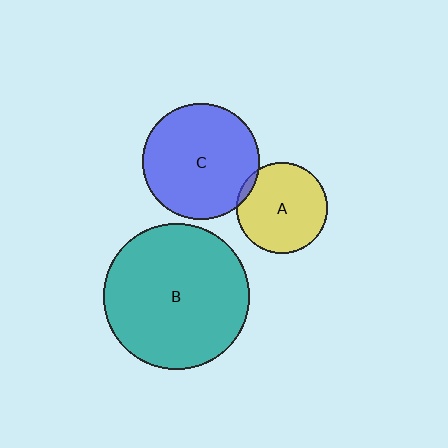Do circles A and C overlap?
Yes.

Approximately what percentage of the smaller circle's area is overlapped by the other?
Approximately 5%.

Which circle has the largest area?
Circle B (teal).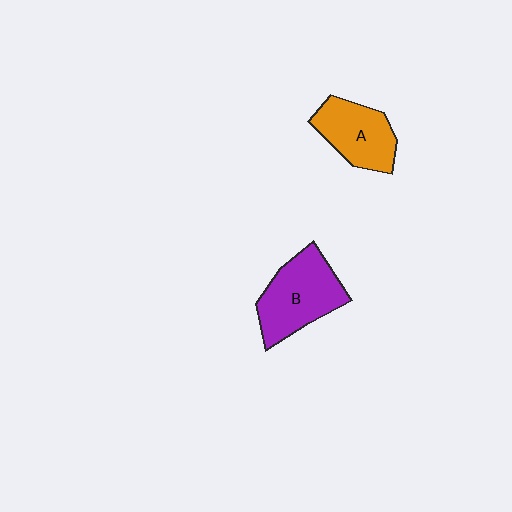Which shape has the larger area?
Shape B (purple).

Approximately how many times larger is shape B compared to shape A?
Approximately 1.3 times.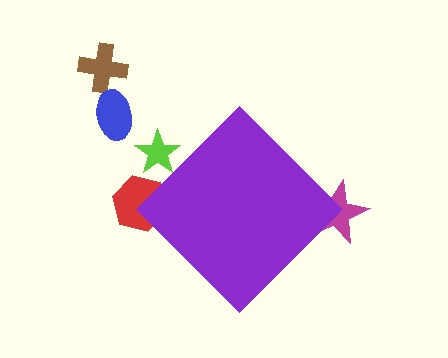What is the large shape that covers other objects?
A purple diamond.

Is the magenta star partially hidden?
Yes, the magenta star is partially hidden behind the purple diamond.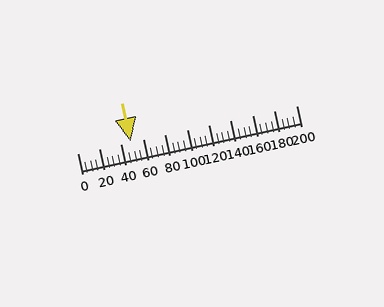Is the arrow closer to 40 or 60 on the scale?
The arrow is closer to 40.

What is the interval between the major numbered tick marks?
The major tick marks are spaced 20 units apart.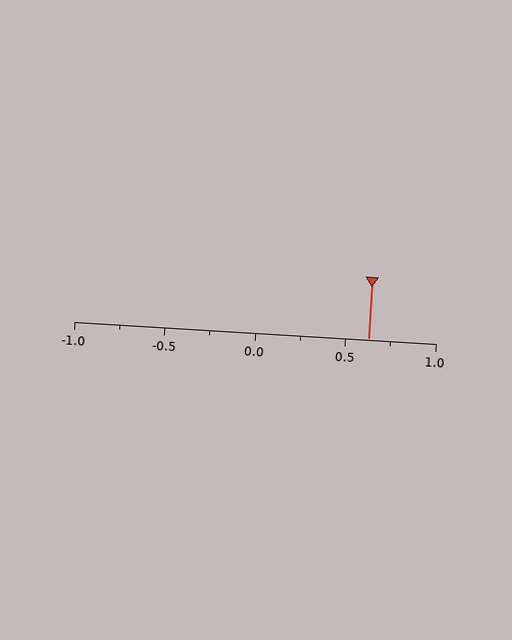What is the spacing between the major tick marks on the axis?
The major ticks are spaced 0.5 apart.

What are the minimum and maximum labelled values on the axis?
The axis runs from -1.0 to 1.0.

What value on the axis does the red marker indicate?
The marker indicates approximately 0.62.